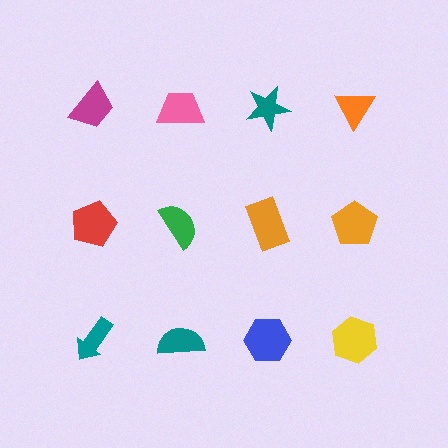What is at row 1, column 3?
A teal star.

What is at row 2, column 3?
An orange rectangle.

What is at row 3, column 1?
A teal arrow.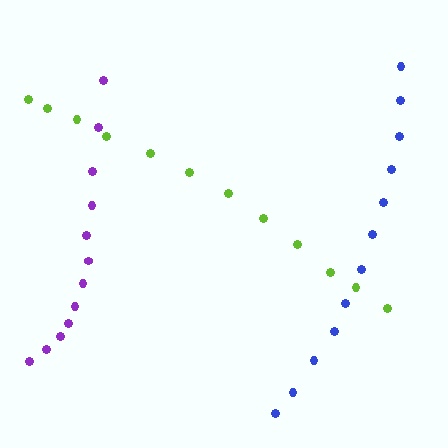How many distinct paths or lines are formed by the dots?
There are 3 distinct paths.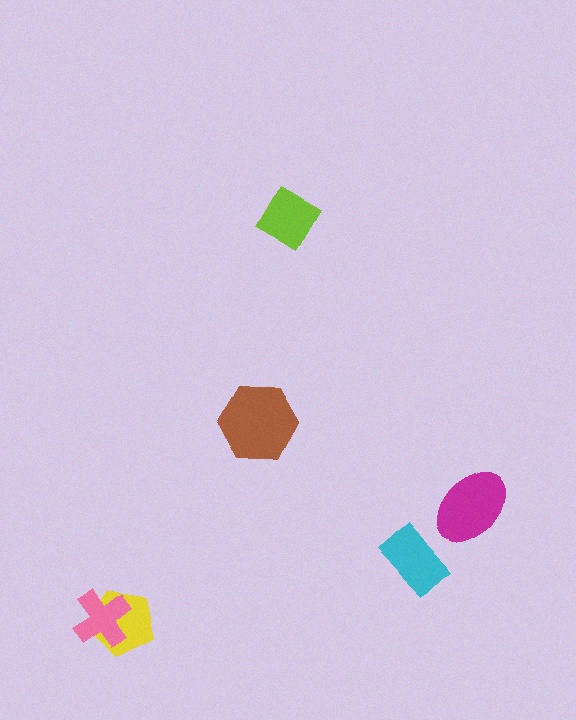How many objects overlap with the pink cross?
1 object overlaps with the pink cross.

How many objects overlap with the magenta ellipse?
0 objects overlap with the magenta ellipse.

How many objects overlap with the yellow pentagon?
1 object overlaps with the yellow pentagon.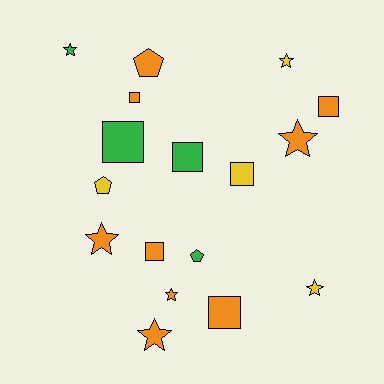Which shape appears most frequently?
Square, with 7 objects.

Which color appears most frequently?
Orange, with 9 objects.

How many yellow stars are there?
There are 2 yellow stars.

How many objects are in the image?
There are 17 objects.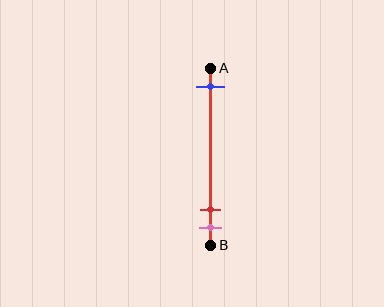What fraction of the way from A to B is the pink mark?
The pink mark is approximately 90% (0.9) of the way from A to B.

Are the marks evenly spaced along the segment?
No, the marks are not evenly spaced.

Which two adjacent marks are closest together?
The red and pink marks are the closest adjacent pair.